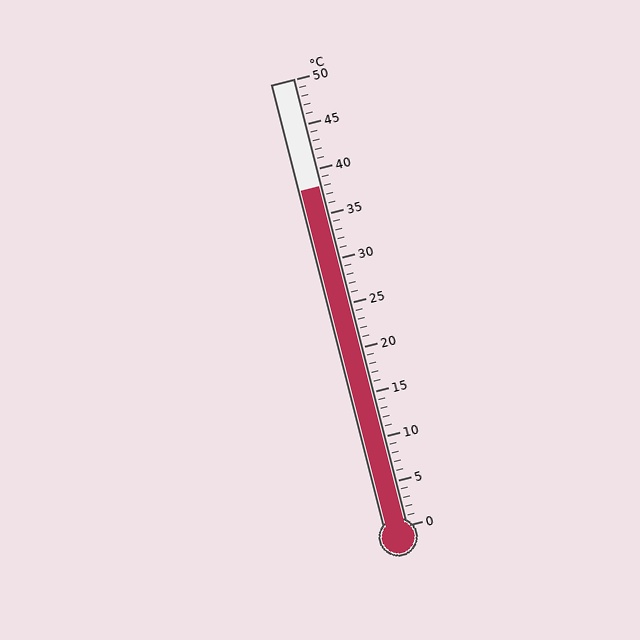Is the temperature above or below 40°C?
The temperature is below 40°C.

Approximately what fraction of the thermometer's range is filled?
The thermometer is filled to approximately 75% of its range.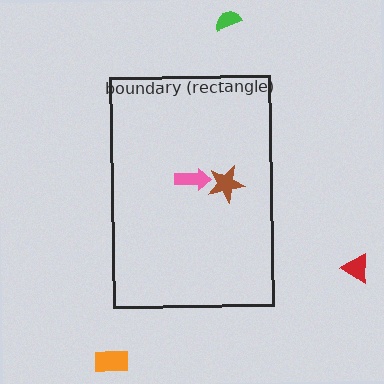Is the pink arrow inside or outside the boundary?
Inside.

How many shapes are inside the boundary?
2 inside, 3 outside.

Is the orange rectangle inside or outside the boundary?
Outside.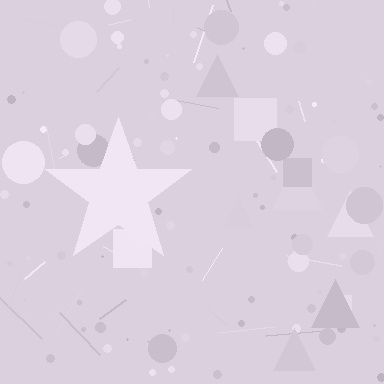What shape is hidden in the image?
A star is hidden in the image.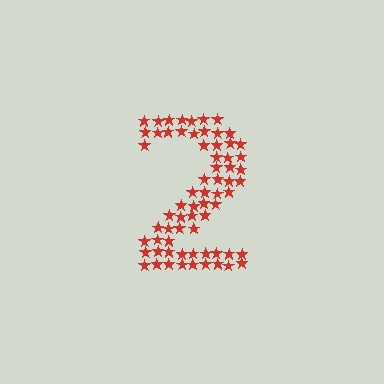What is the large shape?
The large shape is the digit 2.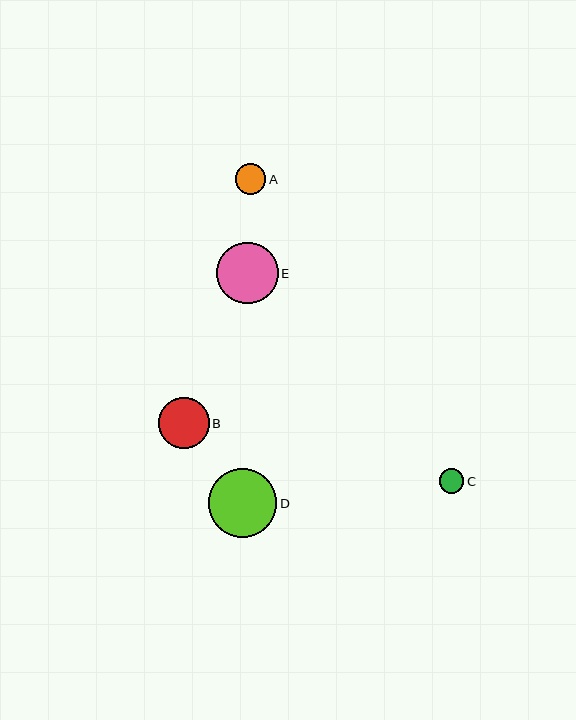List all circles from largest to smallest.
From largest to smallest: D, E, B, A, C.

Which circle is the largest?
Circle D is the largest with a size of approximately 68 pixels.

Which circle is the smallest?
Circle C is the smallest with a size of approximately 24 pixels.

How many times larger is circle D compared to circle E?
Circle D is approximately 1.1 times the size of circle E.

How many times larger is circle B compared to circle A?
Circle B is approximately 1.7 times the size of circle A.